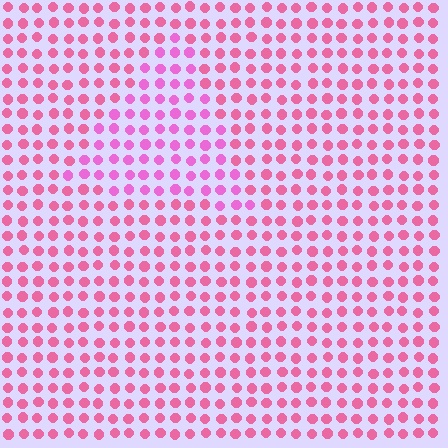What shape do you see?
I see a triangle.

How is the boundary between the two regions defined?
The boundary is defined purely by a slight shift in hue (about 24 degrees). Spacing, size, and orientation are identical on both sides.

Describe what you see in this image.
The image is filled with small pink elements in a uniform arrangement. A triangle-shaped region is visible where the elements are tinted to a slightly different hue, forming a subtle color boundary.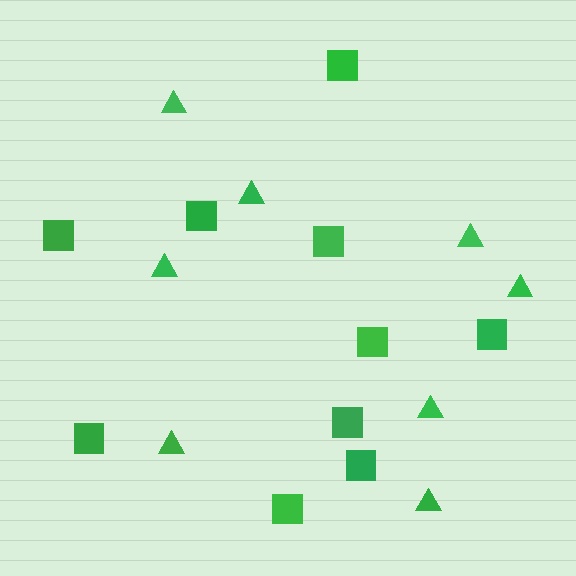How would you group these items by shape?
There are 2 groups: one group of squares (10) and one group of triangles (8).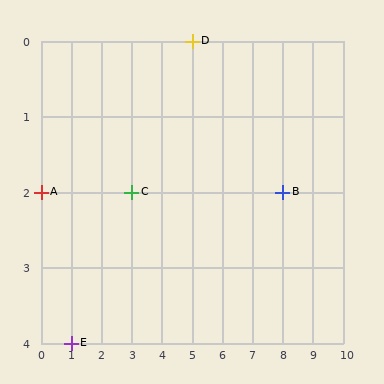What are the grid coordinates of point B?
Point B is at grid coordinates (8, 2).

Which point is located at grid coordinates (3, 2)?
Point C is at (3, 2).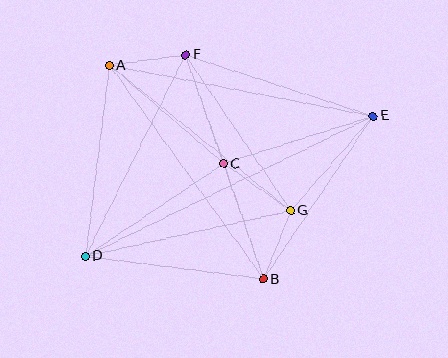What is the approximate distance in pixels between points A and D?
The distance between A and D is approximately 192 pixels.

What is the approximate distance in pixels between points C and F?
The distance between C and F is approximately 115 pixels.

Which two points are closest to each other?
Points B and G are closest to each other.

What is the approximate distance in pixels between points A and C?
The distance between A and C is approximately 150 pixels.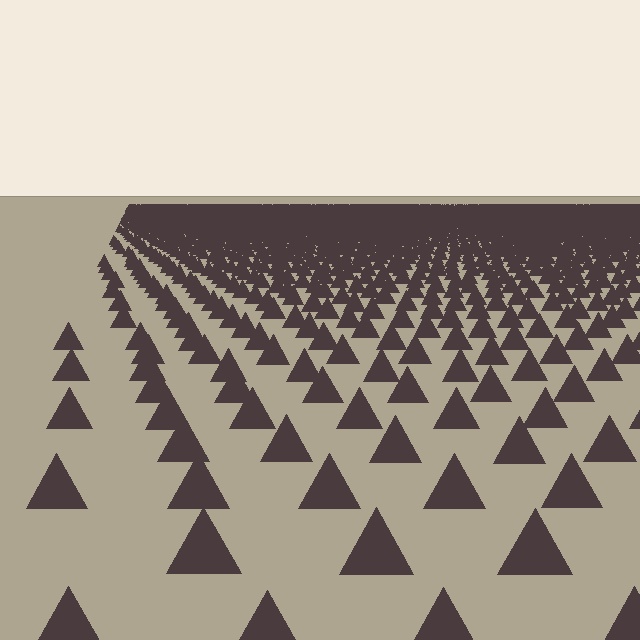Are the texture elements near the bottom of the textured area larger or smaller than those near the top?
Larger. Near the bottom, elements are closer to the viewer and appear at a bigger on-screen size.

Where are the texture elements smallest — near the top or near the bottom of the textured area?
Near the top.